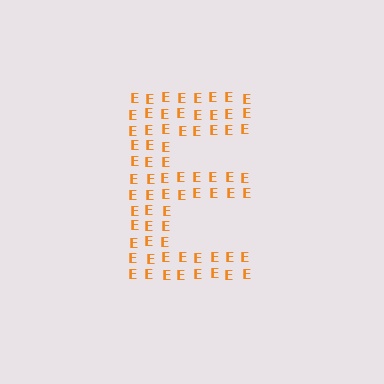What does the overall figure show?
The overall figure shows the letter E.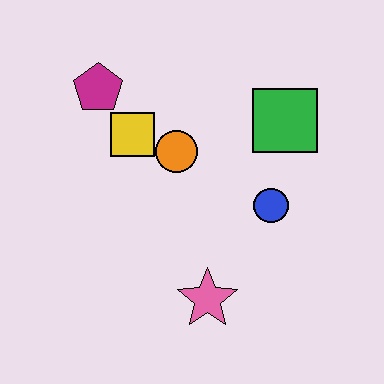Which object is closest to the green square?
The blue circle is closest to the green square.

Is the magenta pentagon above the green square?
Yes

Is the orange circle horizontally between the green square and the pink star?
No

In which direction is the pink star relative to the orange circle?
The pink star is below the orange circle.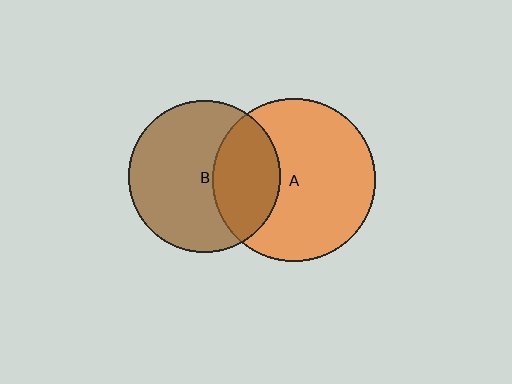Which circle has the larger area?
Circle A (orange).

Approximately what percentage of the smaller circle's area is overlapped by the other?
Approximately 35%.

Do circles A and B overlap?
Yes.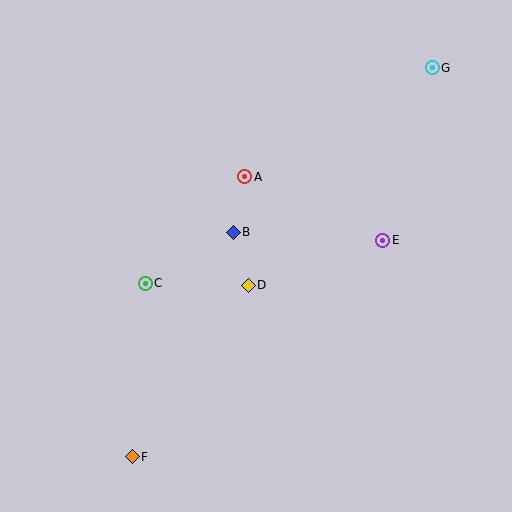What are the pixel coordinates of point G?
Point G is at (432, 68).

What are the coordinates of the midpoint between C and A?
The midpoint between C and A is at (195, 230).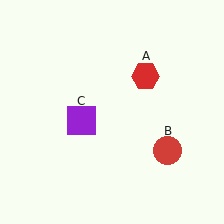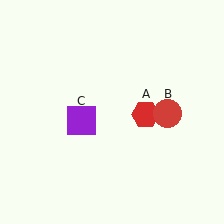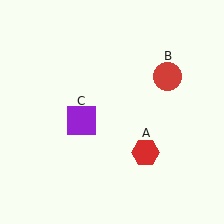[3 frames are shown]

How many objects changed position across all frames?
2 objects changed position: red hexagon (object A), red circle (object B).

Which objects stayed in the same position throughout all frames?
Purple square (object C) remained stationary.